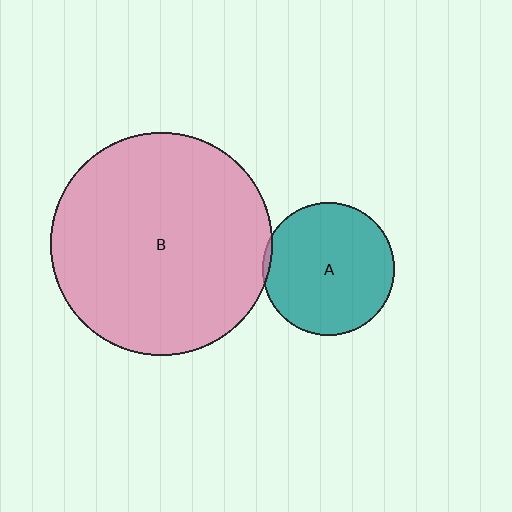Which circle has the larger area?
Circle B (pink).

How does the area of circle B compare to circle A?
Approximately 2.8 times.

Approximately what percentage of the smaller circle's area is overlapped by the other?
Approximately 5%.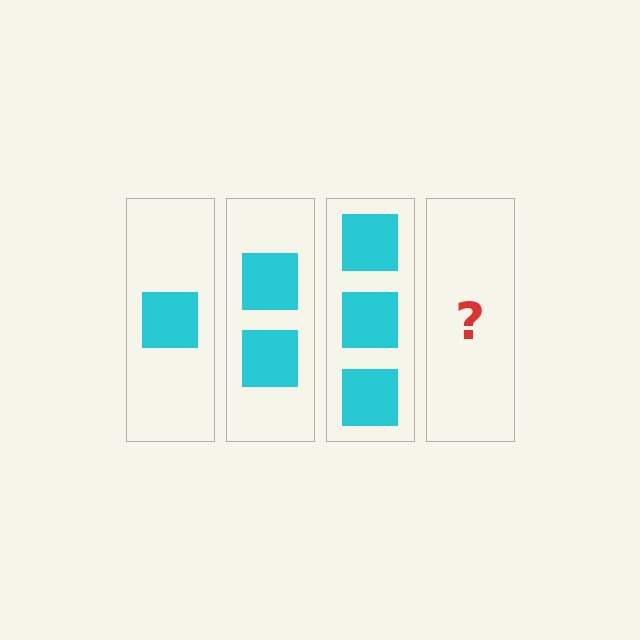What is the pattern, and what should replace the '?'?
The pattern is that each step adds one more square. The '?' should be 4 squares.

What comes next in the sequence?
The next element should be 4 squares.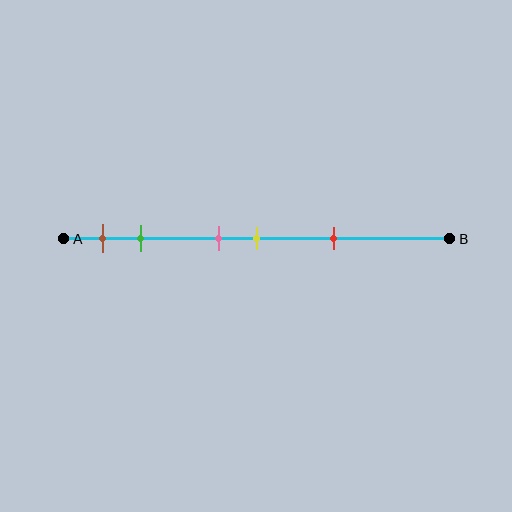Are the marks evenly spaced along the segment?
No, the marks are not evenly spaced.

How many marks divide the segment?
There are 5 marks dividing the segment.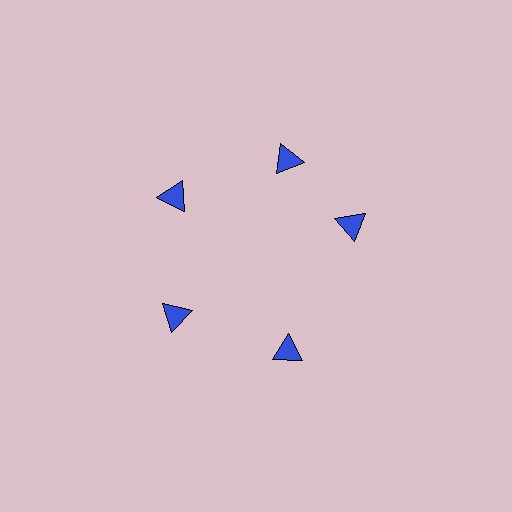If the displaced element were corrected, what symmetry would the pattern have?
It would have 5-fold rotational symmetry — the pattern would map onto itself every 72 degrees.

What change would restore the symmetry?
The symmetry would be restored by rotating it back into even spacing with its neighbors so that all 5 triangles sit at equal angles and equal distance from the center.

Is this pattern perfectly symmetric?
No. The 5 blue triangles are arranged in a ring, but one element near the 3 o'clock position is rotated out of alignment along the ring, breaking the 5-fold rotational symmetry.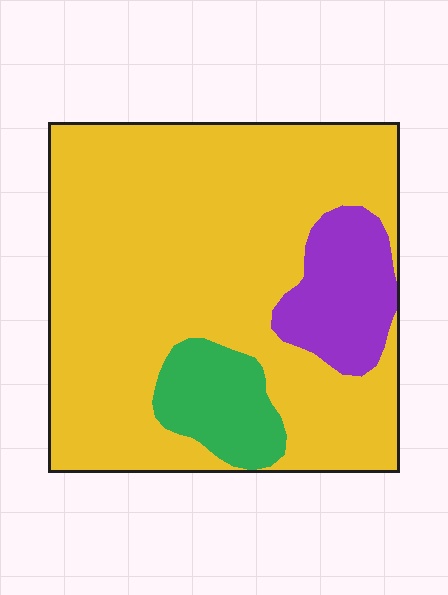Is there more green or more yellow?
Yellow.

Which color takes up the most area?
Yellow, at roughly 80%.